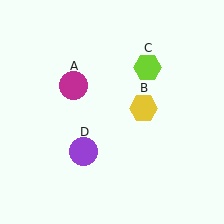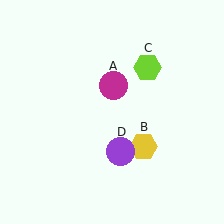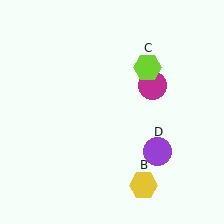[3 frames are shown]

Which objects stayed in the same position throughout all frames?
Lime hexagon (object C) remained stationary.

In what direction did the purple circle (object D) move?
The purple circle (object D) moved right.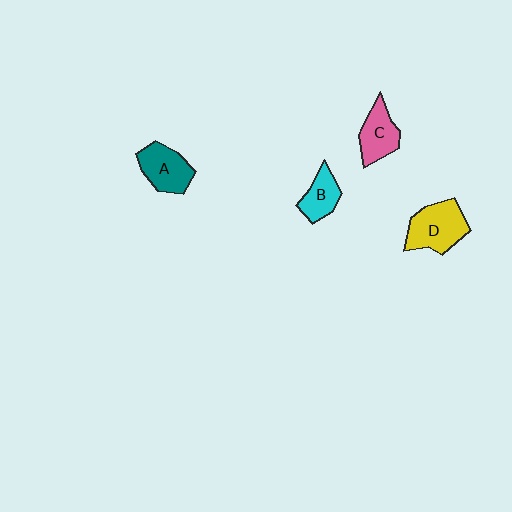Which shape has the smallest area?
Shape B (cyan).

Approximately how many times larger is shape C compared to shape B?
Approximately 1.2 times.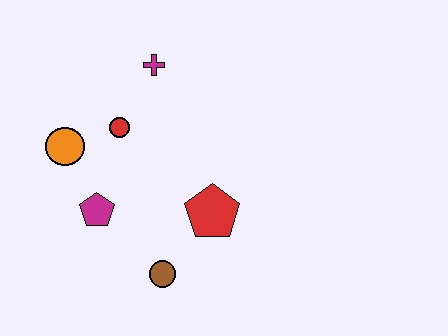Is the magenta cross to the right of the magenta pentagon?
Yes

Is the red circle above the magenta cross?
No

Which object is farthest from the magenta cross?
The brown circle is farthest from the magenta cross.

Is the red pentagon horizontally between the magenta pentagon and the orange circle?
No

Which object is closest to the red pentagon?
The brown circle is closest to the red pentagon.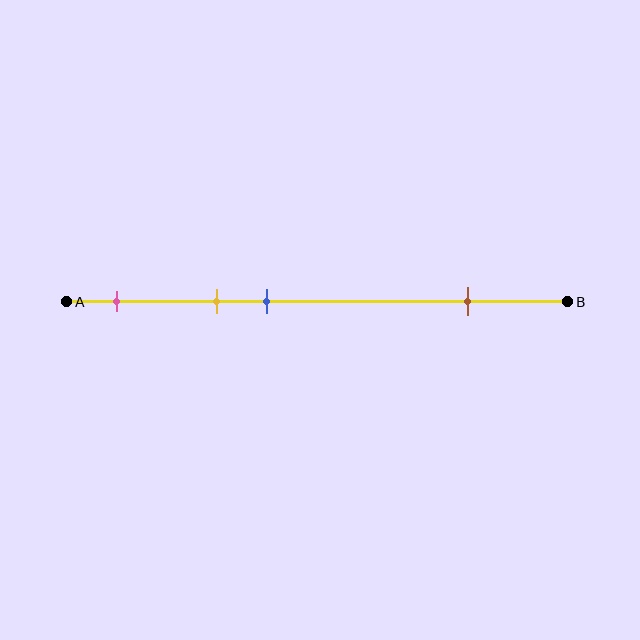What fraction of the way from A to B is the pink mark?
The pink mark is approximately 10% (0.1) of the way from A to B.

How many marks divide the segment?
There are 4 marks dividing the segment.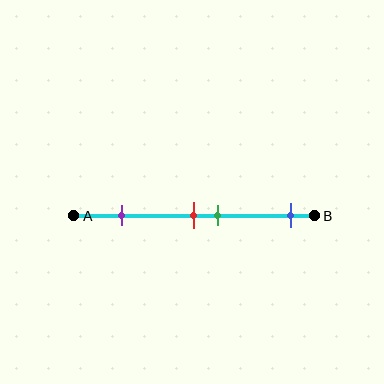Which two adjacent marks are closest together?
The red and green marks are the closest adjacent pair.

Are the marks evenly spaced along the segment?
No, the marks are not evenly spaced.